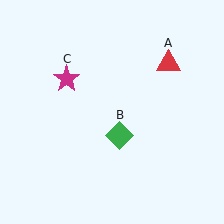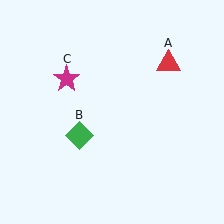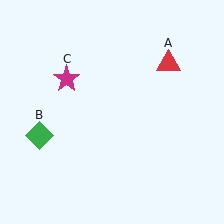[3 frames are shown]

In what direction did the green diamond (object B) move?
The green diamond (object B) moved left.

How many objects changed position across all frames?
1 object changed position: green diamond (object B).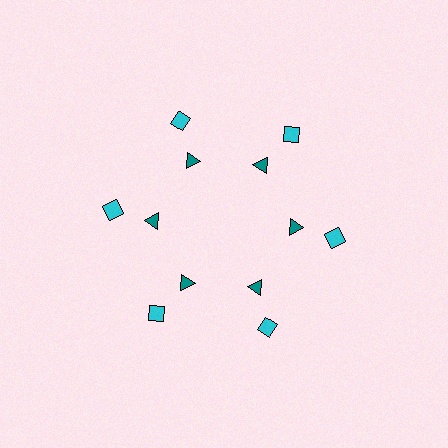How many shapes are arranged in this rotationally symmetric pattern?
There are 12 shapes, arranged in 6 groups of 2.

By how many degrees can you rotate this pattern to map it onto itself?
The pattern maps onto itself every 60 degrees of rotation.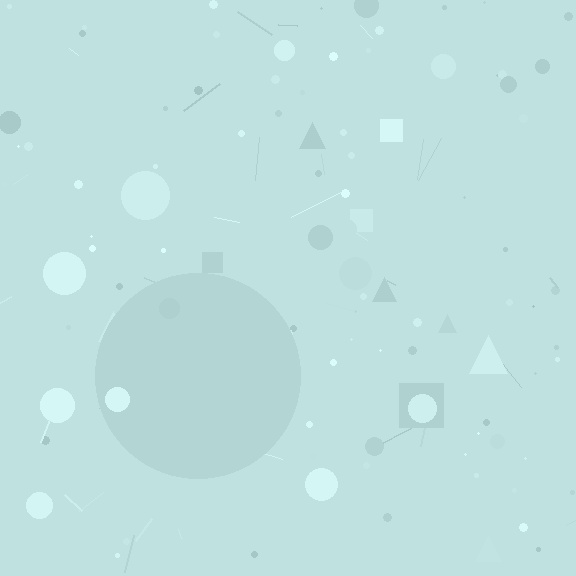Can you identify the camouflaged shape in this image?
The camouflaged shape is a circle.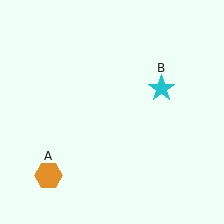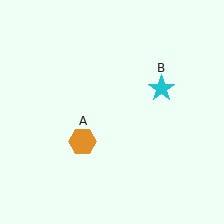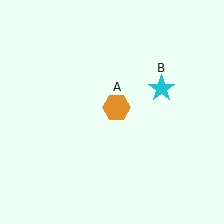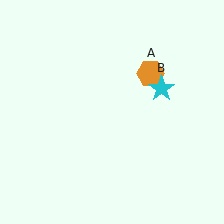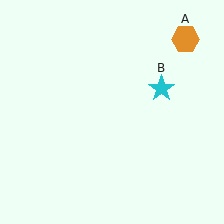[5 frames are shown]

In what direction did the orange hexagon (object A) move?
The orange hexagon (object A) moved up and to the right.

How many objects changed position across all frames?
1 object changed position: orange hexagon (object A).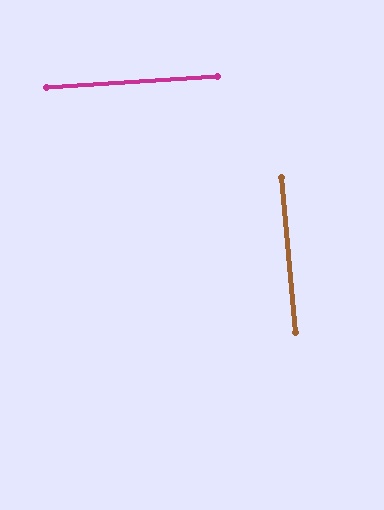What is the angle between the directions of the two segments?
Approximately 89 degrees.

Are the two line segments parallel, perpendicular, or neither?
Perpendicular — they meet at approximately 89°.